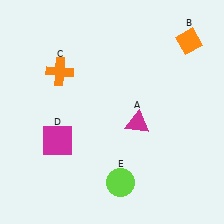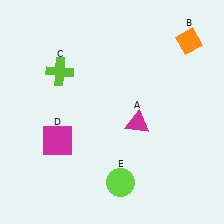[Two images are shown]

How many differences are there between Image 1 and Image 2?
There is 1 difference between the two images.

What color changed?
The cross (C) changed from orange in Image 1 to lime in Image 2.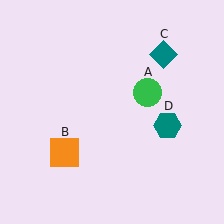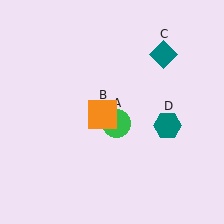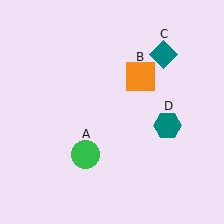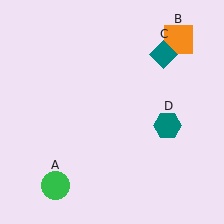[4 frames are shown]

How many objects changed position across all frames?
2 objects changed position: green circle (object A), orange square (object B).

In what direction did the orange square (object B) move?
The orange square (object B) moved up and to the right.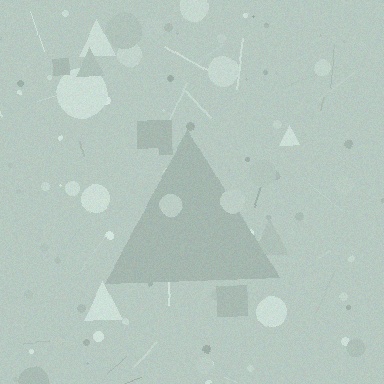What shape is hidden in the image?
A triangle is hidden in the image.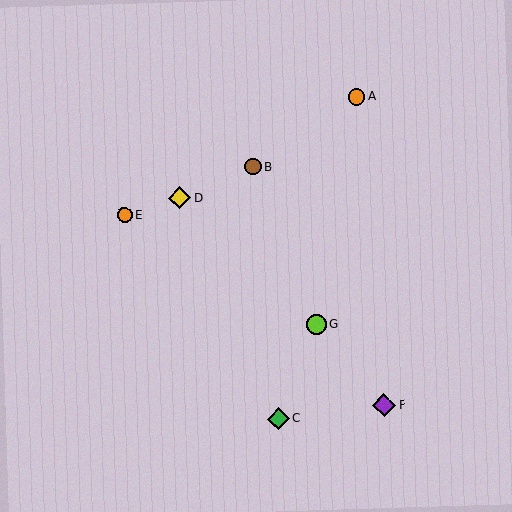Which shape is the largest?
The purple diamond (labeled F) is the largest.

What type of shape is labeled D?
Shape D is a yellow diamond.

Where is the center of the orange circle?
The center of the orange circle is at (125, 215).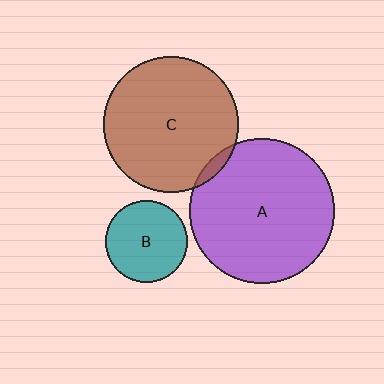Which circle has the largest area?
Circle A (purple).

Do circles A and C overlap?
Yes.